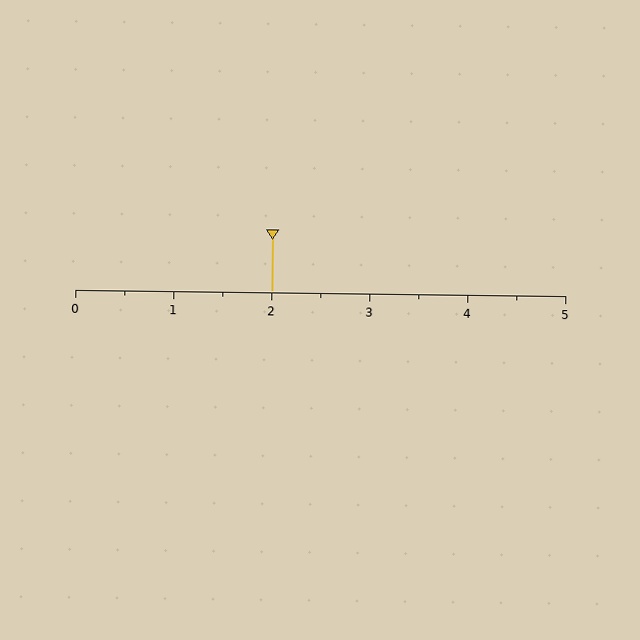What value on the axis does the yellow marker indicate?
The marker indicates approximately 2.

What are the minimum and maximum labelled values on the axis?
The axis runs from 0 to 5.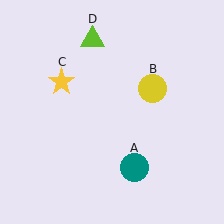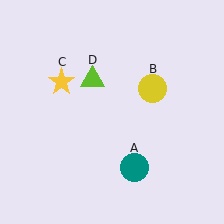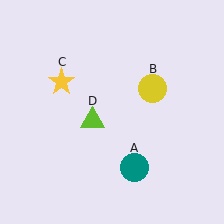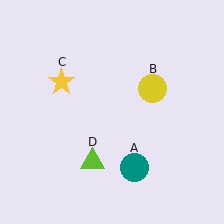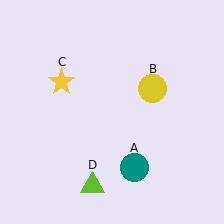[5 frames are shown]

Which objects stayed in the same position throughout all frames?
Teal circle (object A) and yellow circle (object B) and yellow star (object C) remained stationary.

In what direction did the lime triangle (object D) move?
The lime triangle (object D) moved down.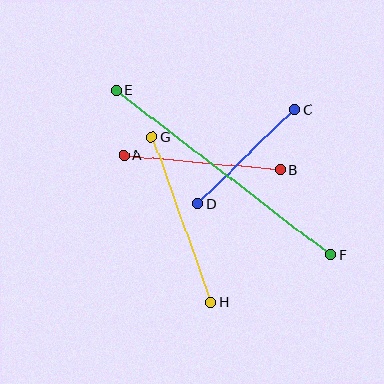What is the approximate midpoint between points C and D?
The midpoint is at approximately (246, 157) pixels.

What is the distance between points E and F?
The distance is approximately 270 pixels.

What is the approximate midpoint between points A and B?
The midpoint is at approximately (202, 162) pixels.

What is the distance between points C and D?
The distance is approximately 135 pixels.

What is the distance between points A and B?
The distance is approximately 157 pixels.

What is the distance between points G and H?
The distance is approximately 175 pixels.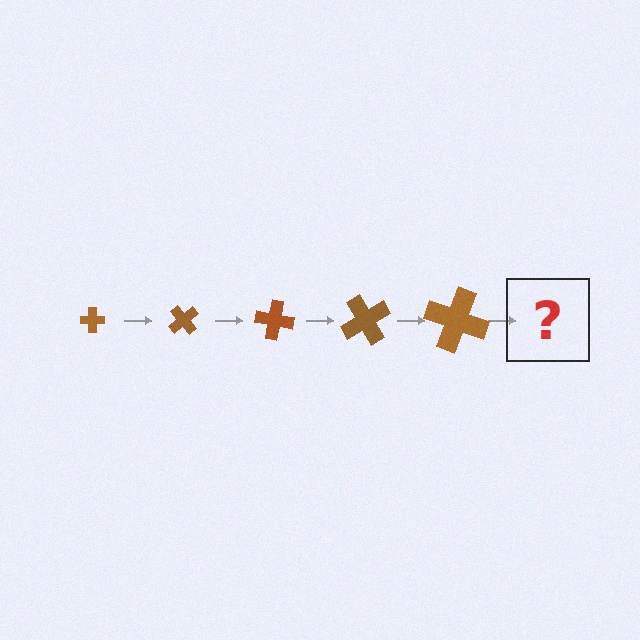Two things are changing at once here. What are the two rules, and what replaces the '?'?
The two rules are that the cross grows larger each step and it rotates 50 degrees each step. The '?' should be a cross, larger than the previous one and rotated 250 degrees from the start.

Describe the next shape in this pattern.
It should be a cross, larger than the previous one and rotated 250 degrees from the start.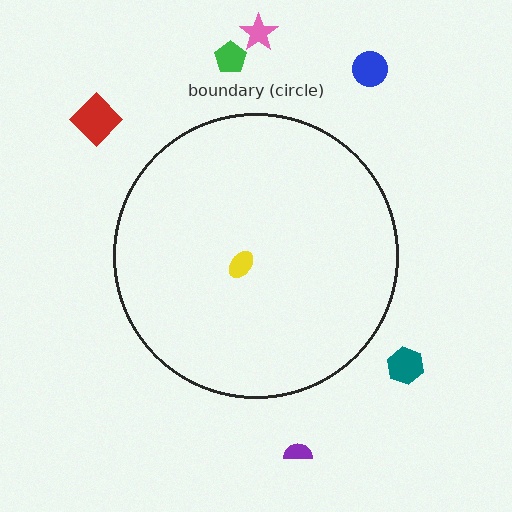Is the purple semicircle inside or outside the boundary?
Outside.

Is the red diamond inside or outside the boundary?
Outside.